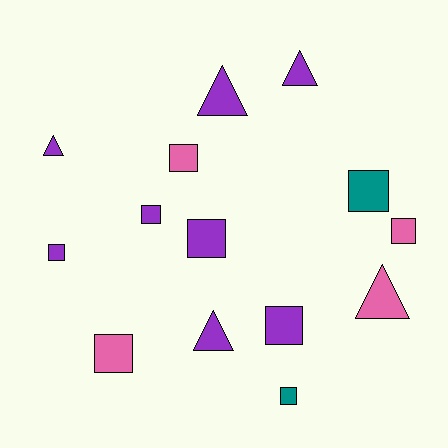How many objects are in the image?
There are 14 objects.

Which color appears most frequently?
Purple, with 8 objects.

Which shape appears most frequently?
Square, with 9 objects.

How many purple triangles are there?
There are 4 purple triangles.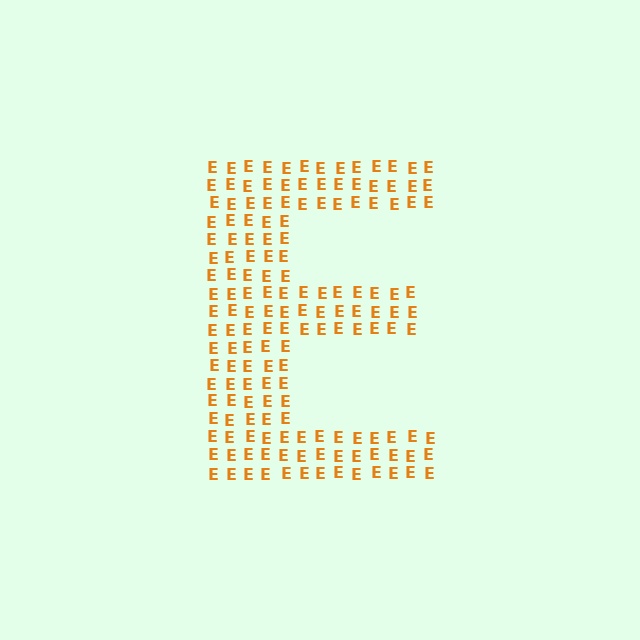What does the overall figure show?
The overall figure shows the letter E.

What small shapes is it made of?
It is made of small letter E's.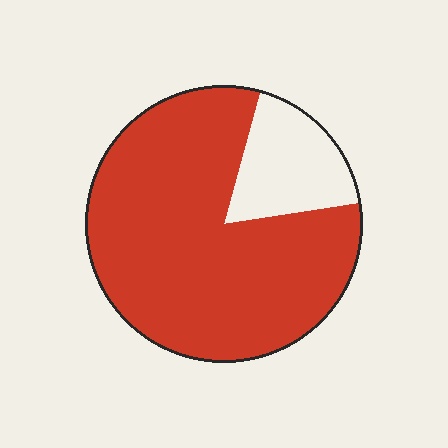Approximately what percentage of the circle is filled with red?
Approximately 80%.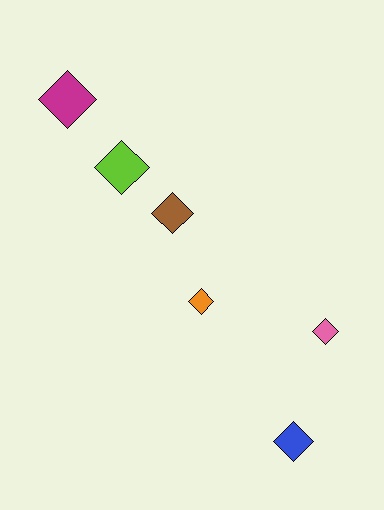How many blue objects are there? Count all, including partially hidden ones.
There is 1 blue object.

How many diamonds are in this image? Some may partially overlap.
There are 6 diamonds.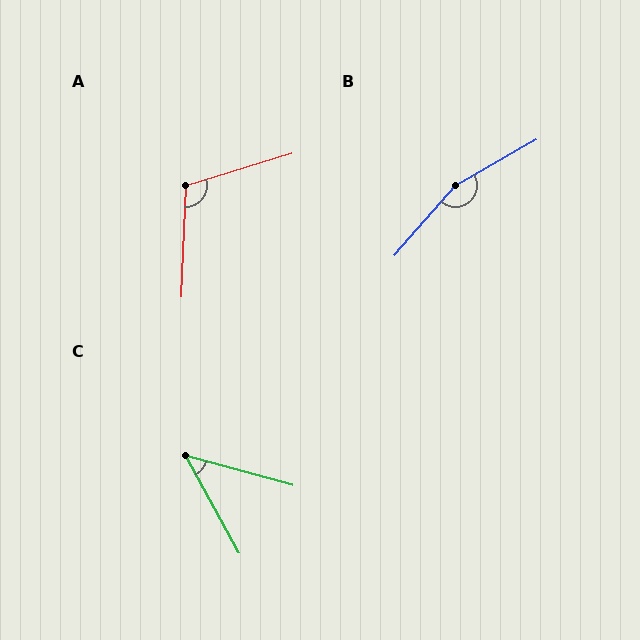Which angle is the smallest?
C, at approximately 46 degrees.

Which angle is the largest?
B, at approximately 161 degrees.